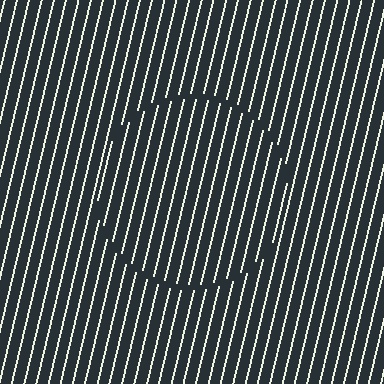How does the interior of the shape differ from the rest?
The interior of the shape contains the same grating, shifted by half a period — the contour is defined by the phase discontinuity where line-ends from the inner and outer gratings abut.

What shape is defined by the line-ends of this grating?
An illusory circle. The interior of the shape contains the same grating, shifted by half a period — the contour is defined by the phase discontinuity where line-ends from the inner and outer gratings abut.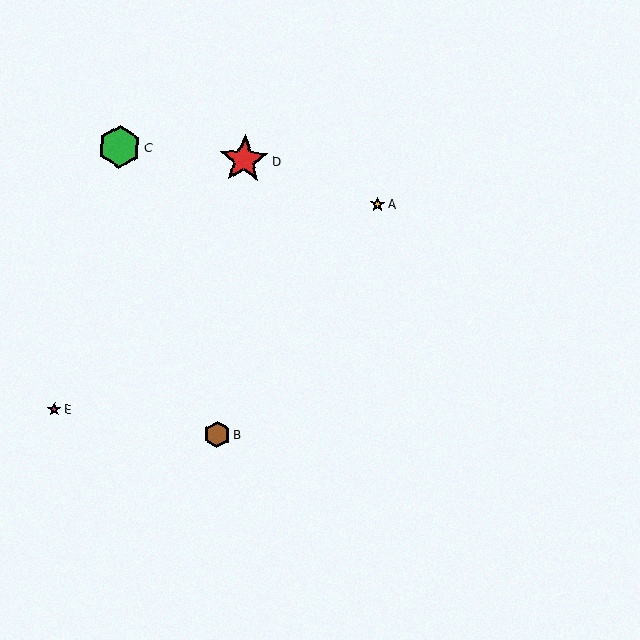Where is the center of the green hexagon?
The center of the green hexagon is at (120, 147).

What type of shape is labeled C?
Shape C is a green hexagon.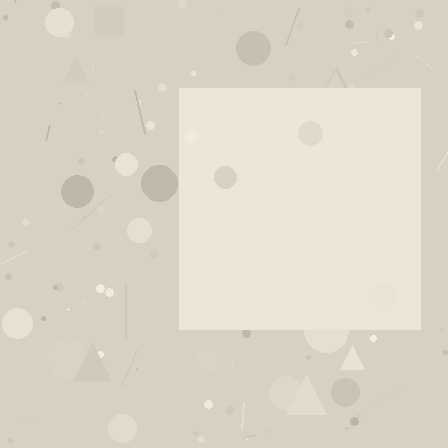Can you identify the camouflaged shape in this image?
The camouflaged shape is a square.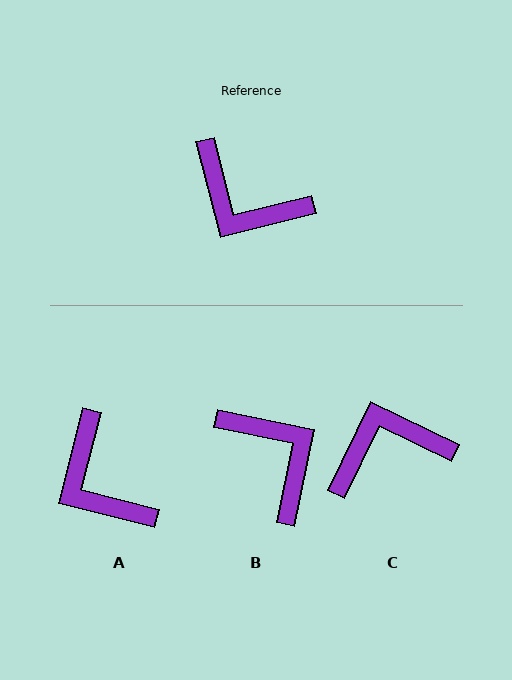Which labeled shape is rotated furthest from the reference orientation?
B, about 154 degrees away.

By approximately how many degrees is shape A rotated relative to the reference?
Approximately 28 degrees clockwise.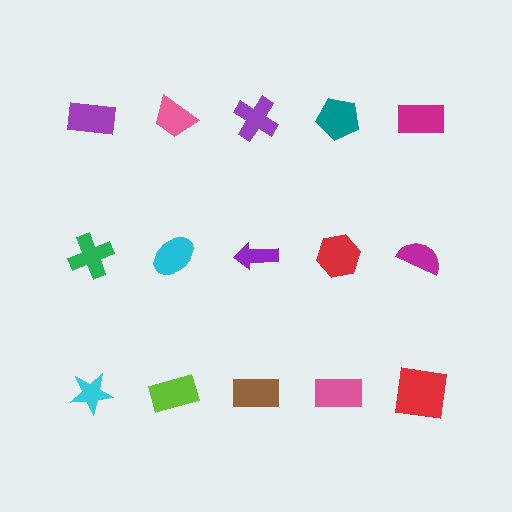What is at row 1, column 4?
A teal pentagon.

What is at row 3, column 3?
A brown rectangle.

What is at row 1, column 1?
A purple rectangle.